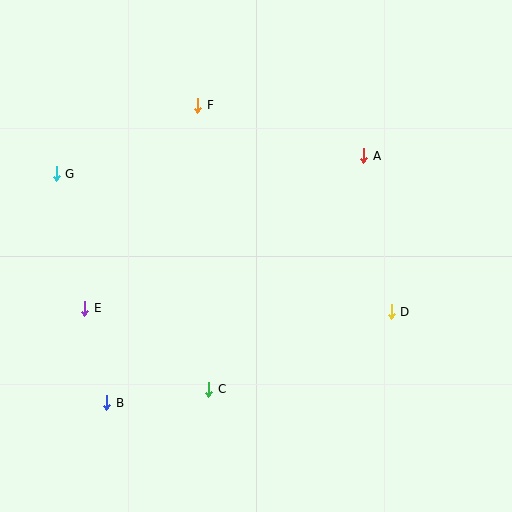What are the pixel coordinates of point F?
Point F is at (198, 105).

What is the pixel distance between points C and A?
The distance between C and A is 280 pixels.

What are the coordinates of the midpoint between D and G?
The midpoint between D and G is at (224, 243).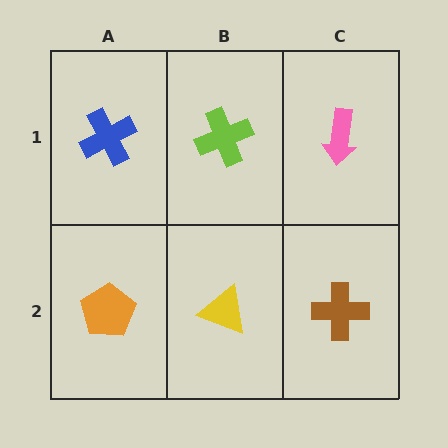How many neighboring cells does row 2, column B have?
3.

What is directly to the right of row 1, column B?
A pink arrow.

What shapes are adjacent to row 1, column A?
An orange pentagon (row 2, column A), a lime cross (row 1, column B).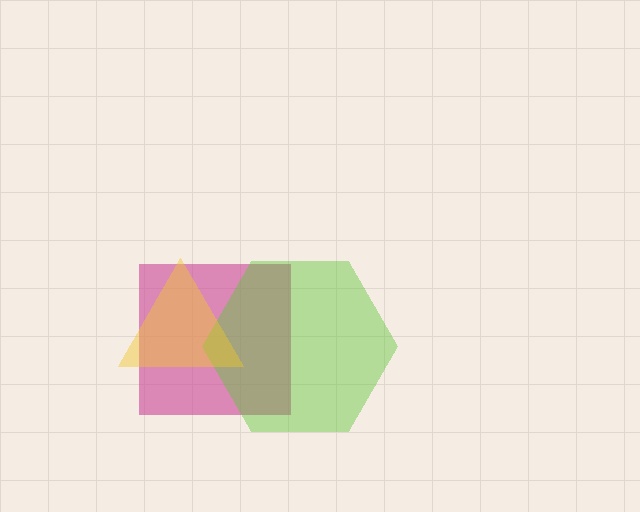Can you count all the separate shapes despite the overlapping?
Yes, there are 3 separate shapes.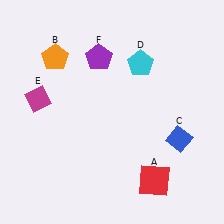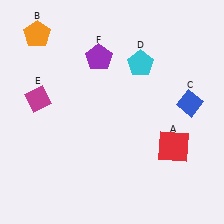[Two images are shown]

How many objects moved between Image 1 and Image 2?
3 objects moved between the two images.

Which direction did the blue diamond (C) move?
The blue diamond (C) moved up.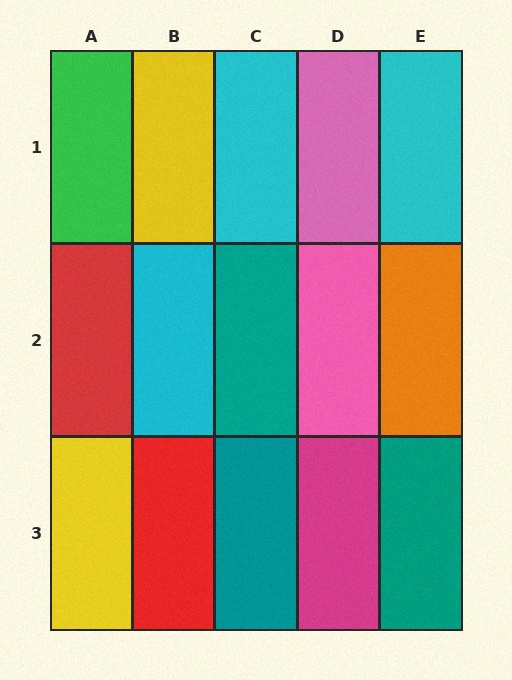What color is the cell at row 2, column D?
Pink.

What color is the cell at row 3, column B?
Red.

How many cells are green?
1 cell is green.